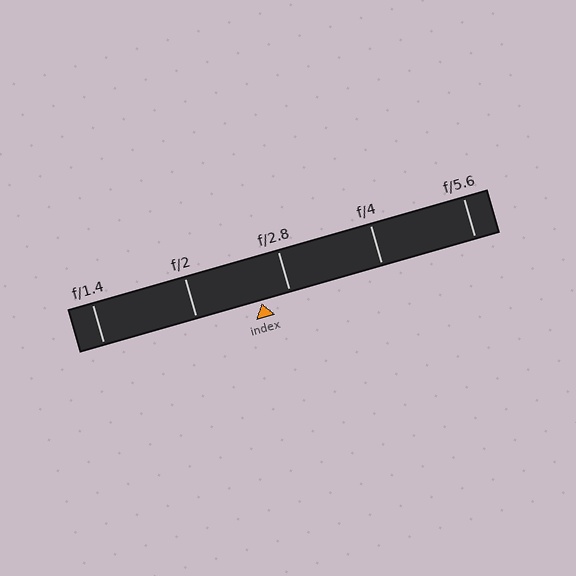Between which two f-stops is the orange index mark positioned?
The index mark is between f/2 and f/2.8.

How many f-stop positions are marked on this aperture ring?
There are 5 f-stop positions marked.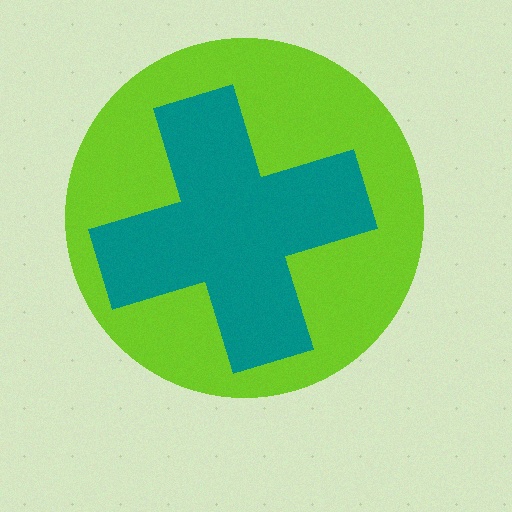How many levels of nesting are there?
2.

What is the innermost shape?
The teal cross.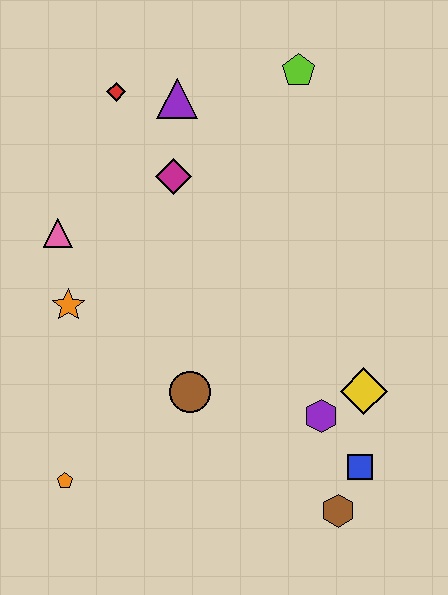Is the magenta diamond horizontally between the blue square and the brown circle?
No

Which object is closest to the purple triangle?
The red diamond is closest to the purple triangle.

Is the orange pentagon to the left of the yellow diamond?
Yes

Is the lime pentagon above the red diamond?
Yes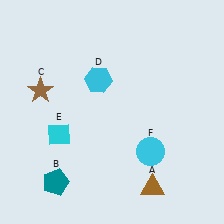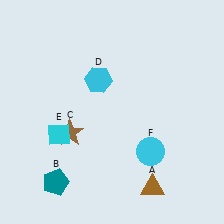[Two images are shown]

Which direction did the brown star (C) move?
The brown star (C) moved down.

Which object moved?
The brown star (C) moved down.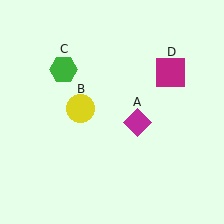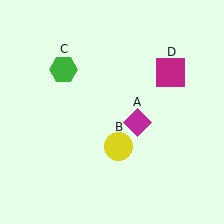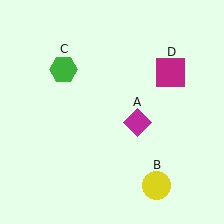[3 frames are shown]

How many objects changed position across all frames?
1 object changed position: yellow circle (object B).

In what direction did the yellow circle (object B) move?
The yellow circle (object B) moved down and to the right.